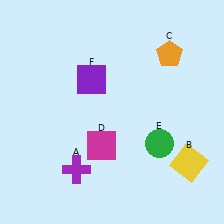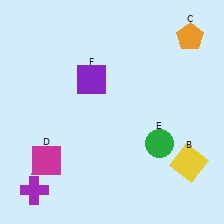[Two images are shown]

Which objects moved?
The objects that moved are: the purple cross (A), the orange pentagon (C), the magenta square (D).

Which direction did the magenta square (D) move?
The magenta square (D) moved left.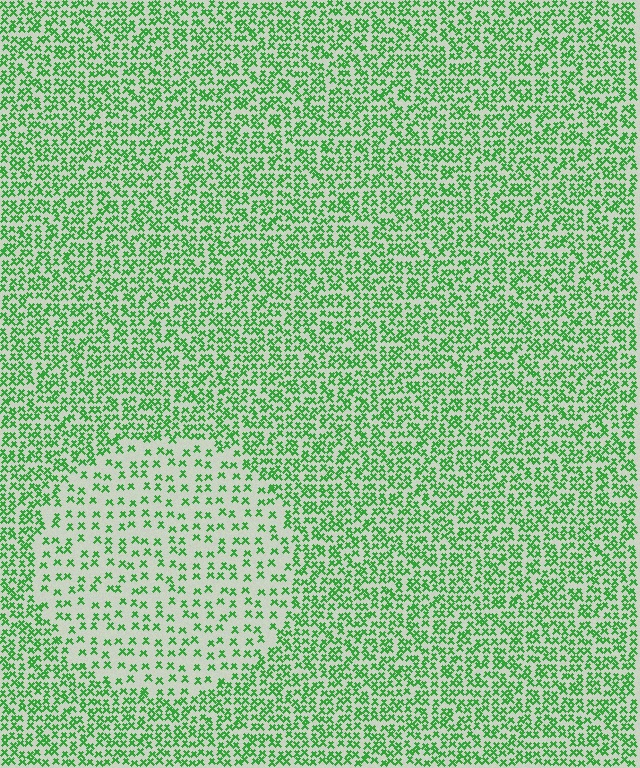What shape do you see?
I see a circle.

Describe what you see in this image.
The image contains small green elements arranged at two different densities. A circle-shaped region is visible where the elements are less densely packed than the surrounding area.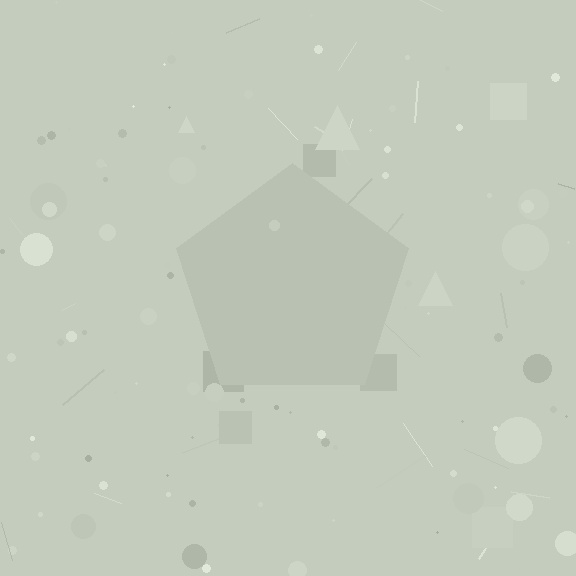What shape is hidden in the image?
A pentagon is hidden in the image.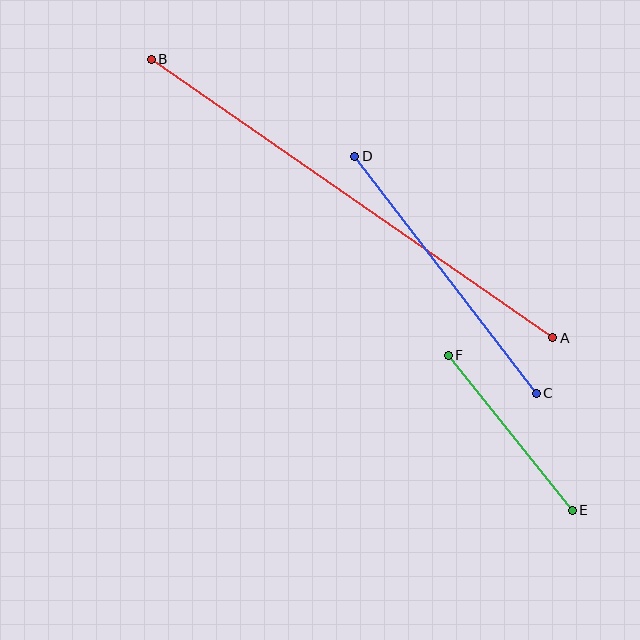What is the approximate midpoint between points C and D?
The midpoint is at approximately (446, 275) pixels.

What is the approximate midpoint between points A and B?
The midpoint is at approximately (352, 198) pixels.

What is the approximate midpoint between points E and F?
The midpoint is at approximately (510, 433) pixels.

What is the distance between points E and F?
The distance is approximately 198 pixels.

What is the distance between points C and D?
The distance is approximately 298 pixels.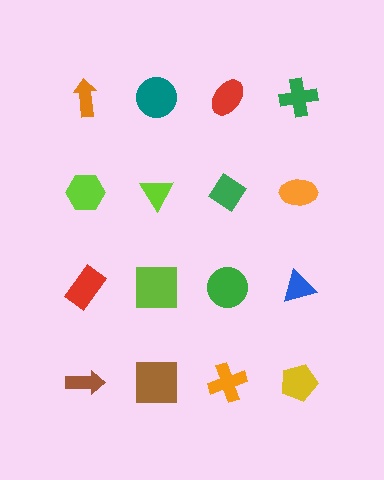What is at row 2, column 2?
A lime triangle.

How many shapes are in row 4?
4 shapes.